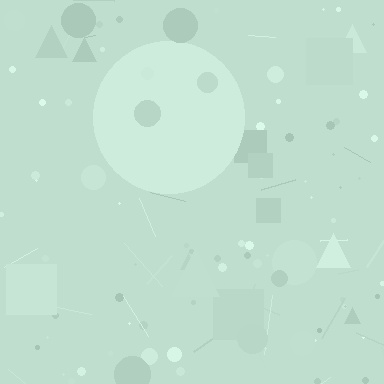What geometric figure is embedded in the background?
A circle is embedded in the background.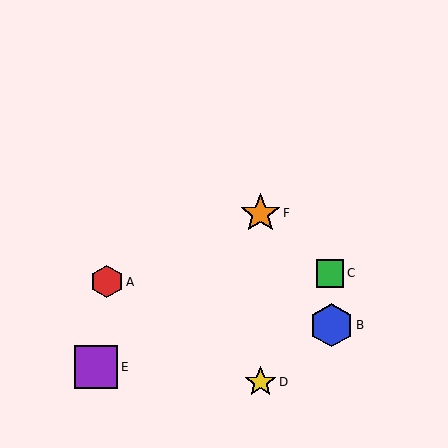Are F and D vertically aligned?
Yes, both are at x≈260.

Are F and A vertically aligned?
No, F is at x≈260 and A is at x≈107.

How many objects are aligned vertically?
2 objects (D, F) are aligned vertically.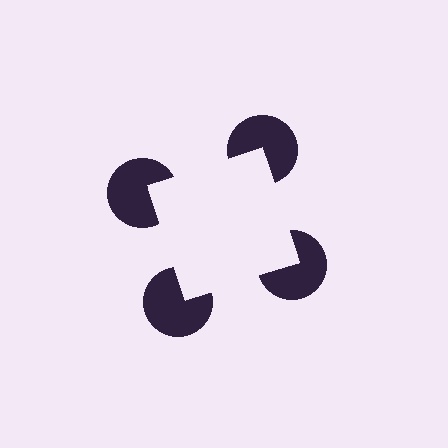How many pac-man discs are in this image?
There are 4 — one at each vertex of the illusory square.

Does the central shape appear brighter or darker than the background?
It typically appears slightly brighter than the background, even though no actual brightness change is drawn.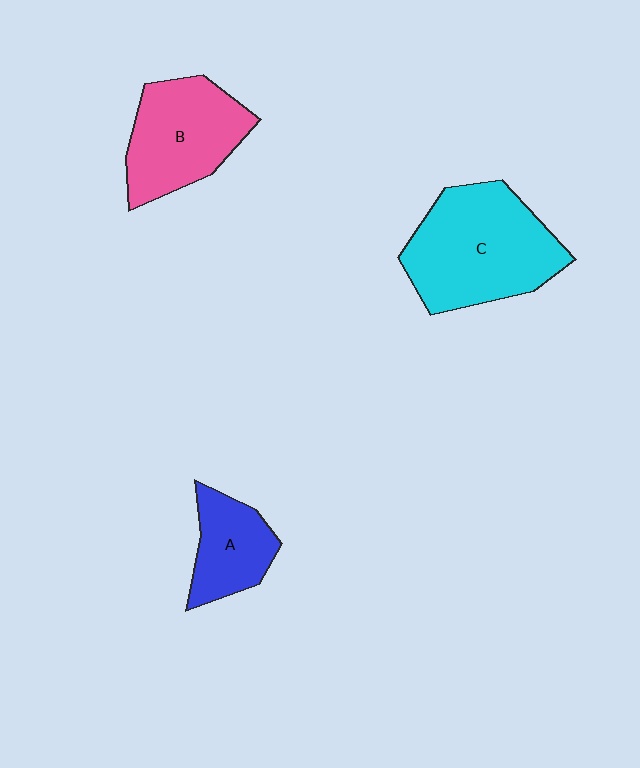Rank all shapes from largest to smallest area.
From largest to smallest: C (cyan), B (pink), A (blue).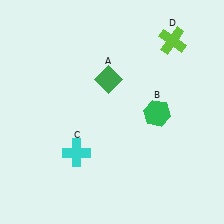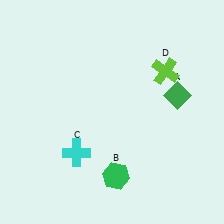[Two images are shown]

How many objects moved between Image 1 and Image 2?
3 objects moved between the two images.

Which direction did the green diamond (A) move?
The green diamond (A) moved right.